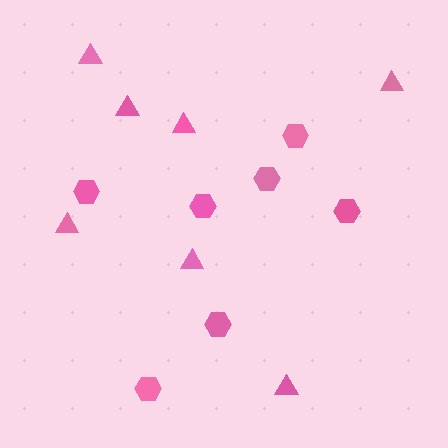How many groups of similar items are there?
There are 2 groups: one group of hexagons (7) and one group of triangles (7).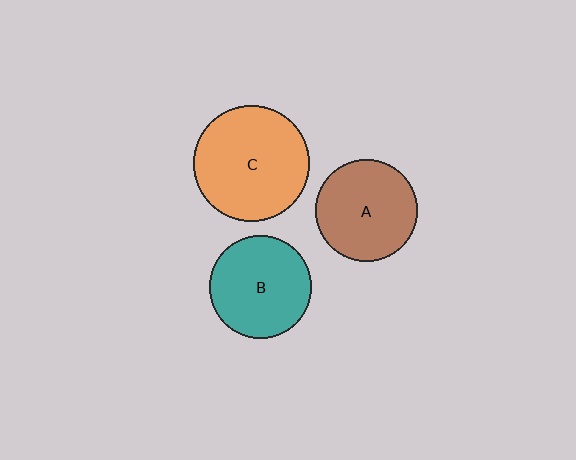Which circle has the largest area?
Circle C (orange).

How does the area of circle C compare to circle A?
Approximately 1.3 times.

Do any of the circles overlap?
No, none of the circles overlap.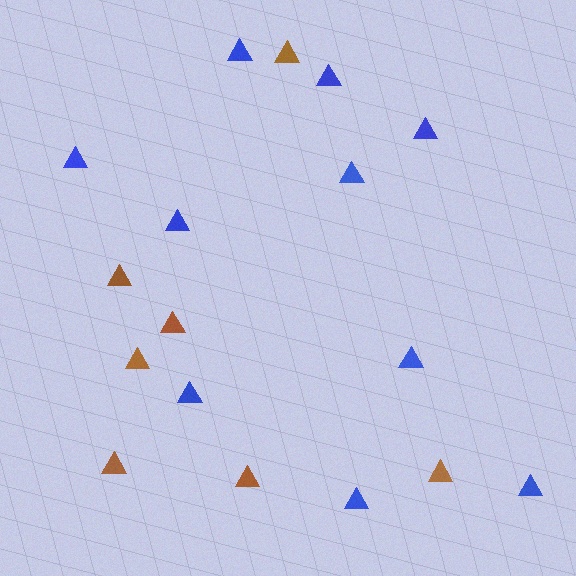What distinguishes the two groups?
There are 2 groups: one group of brown triangles (7) and one group of blue triangles (10).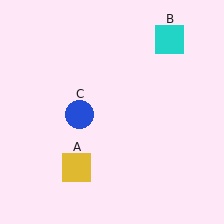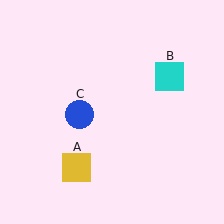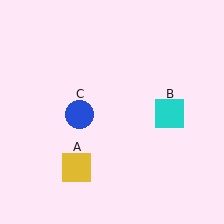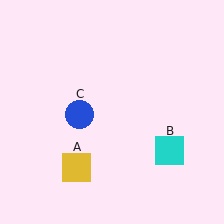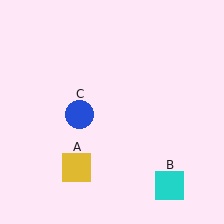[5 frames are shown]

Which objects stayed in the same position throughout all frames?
Yellow square (object A) and blue circle (object C) remained stationary.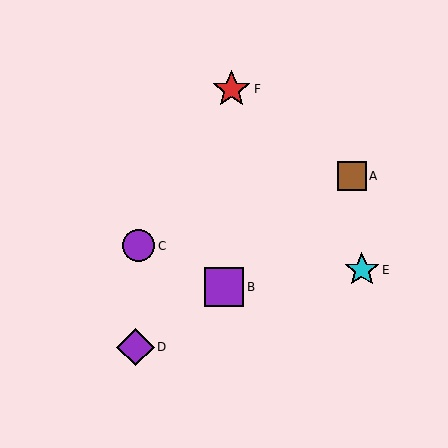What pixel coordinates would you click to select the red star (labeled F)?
Click at (232, 89) to select the red star F.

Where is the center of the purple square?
The center of the purple square is at (224, 287).